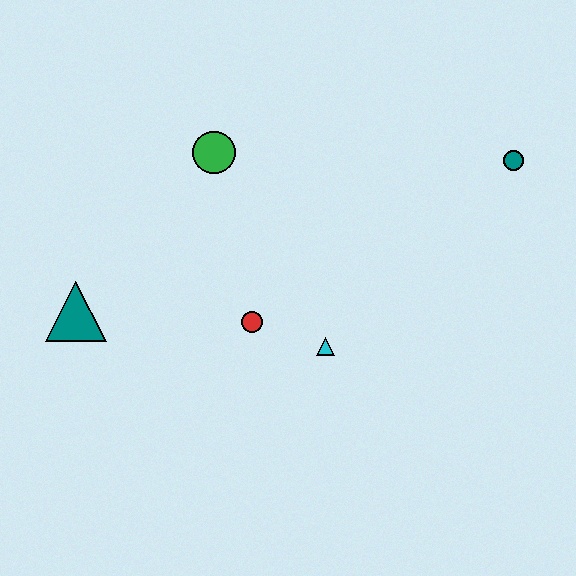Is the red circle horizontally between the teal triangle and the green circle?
No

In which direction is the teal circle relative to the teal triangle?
The teal circle is to the right of the teal triangle.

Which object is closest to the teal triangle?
The red circle is closest to the teal triangle.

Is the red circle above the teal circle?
No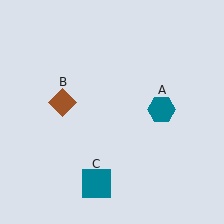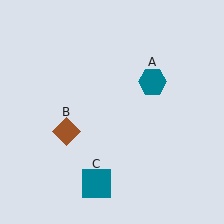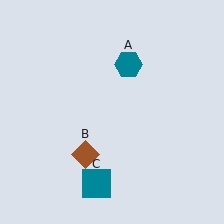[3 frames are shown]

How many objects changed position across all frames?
2 objects changed position: teal hexagon (object A), brown diamond (object B).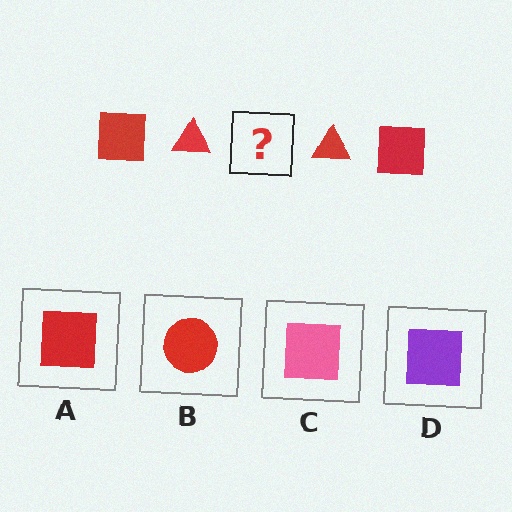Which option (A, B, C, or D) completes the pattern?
A.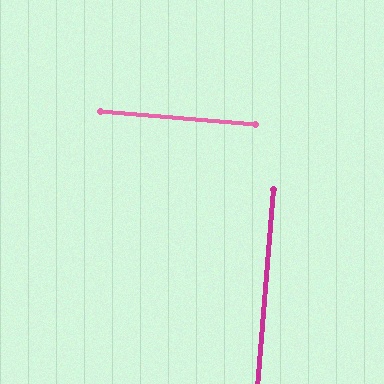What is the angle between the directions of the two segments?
Approximately 90 degrees.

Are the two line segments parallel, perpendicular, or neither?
Perpendicular — they meet at approximately 90°.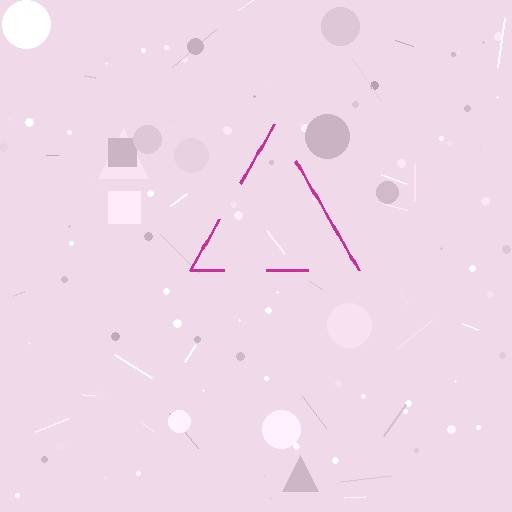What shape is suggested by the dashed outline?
The dashed outline suggests a triangle.